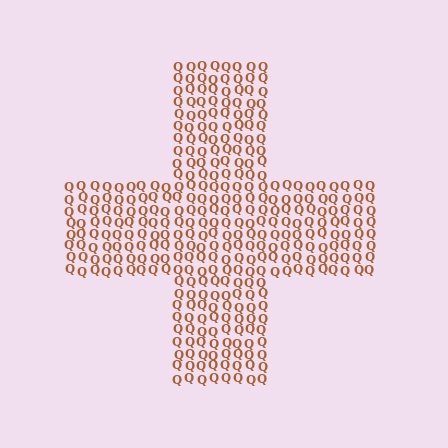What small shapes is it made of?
It is made of small letter Q's.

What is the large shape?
The large shape is a cross.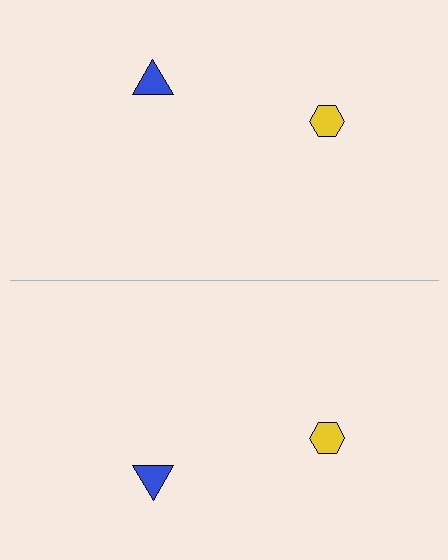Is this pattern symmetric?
Yes, this pattern has bilateral (reflection) symmetry.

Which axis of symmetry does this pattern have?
The pattern has a horizontal axis of symmetry running through the center of the image.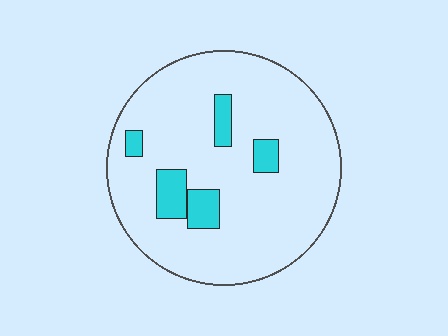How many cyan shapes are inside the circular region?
5.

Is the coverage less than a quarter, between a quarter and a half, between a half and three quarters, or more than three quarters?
Less than a quarter.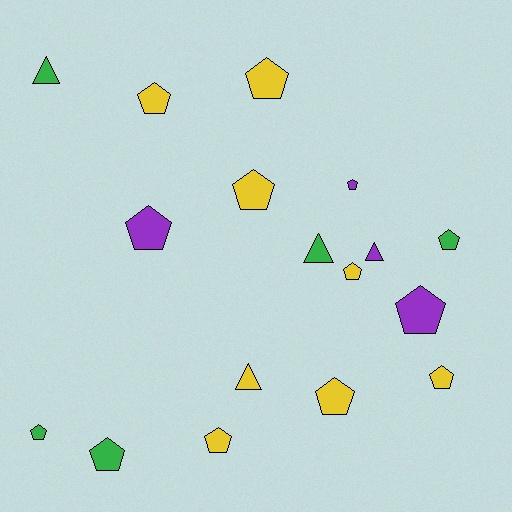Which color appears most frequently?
Yellow, with 8 objects.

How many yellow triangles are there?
There is 1 yellow triangle.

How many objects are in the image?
There are 17 objects.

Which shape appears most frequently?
Pentagon, with 13 objects.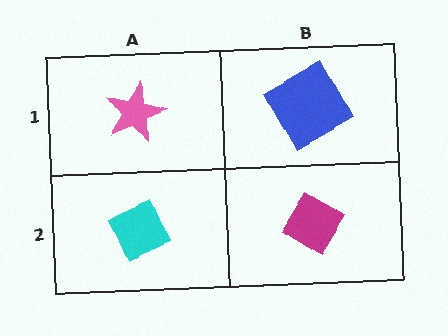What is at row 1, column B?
A blue square.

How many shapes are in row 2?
2 shapes.